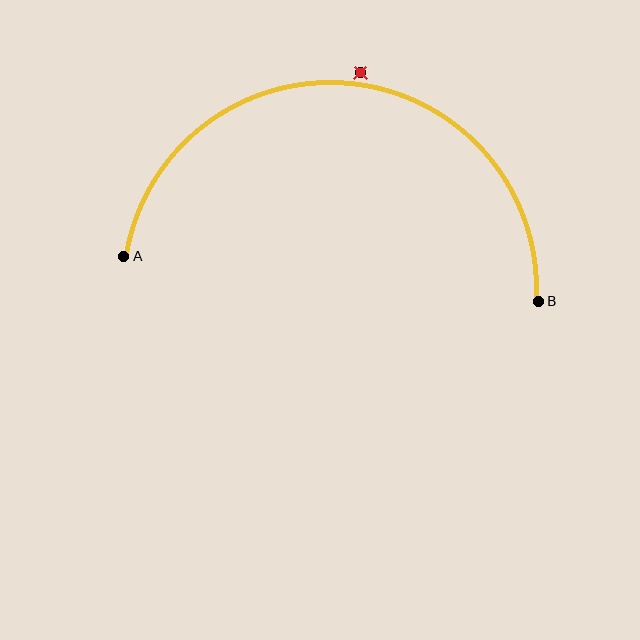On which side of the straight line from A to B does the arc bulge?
The arc bulges above the straight line connecting A and B.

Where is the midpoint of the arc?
The arc midpoint is the point on the curve farthest from the straight line joining A and B. It sits above that line.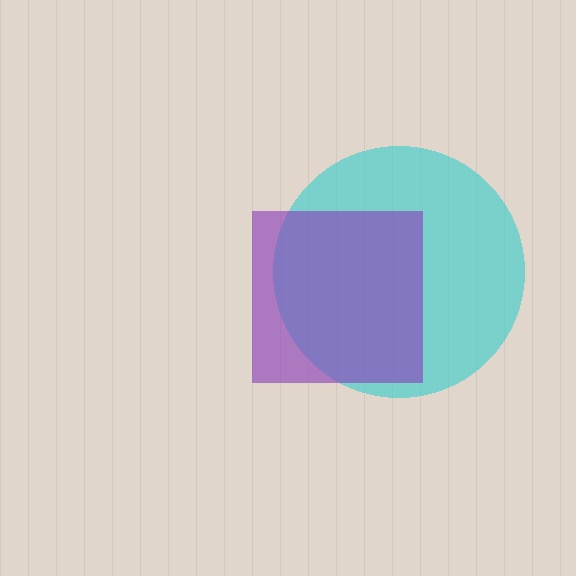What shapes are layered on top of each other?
The layered shapes are: a cyan circle, a purple square.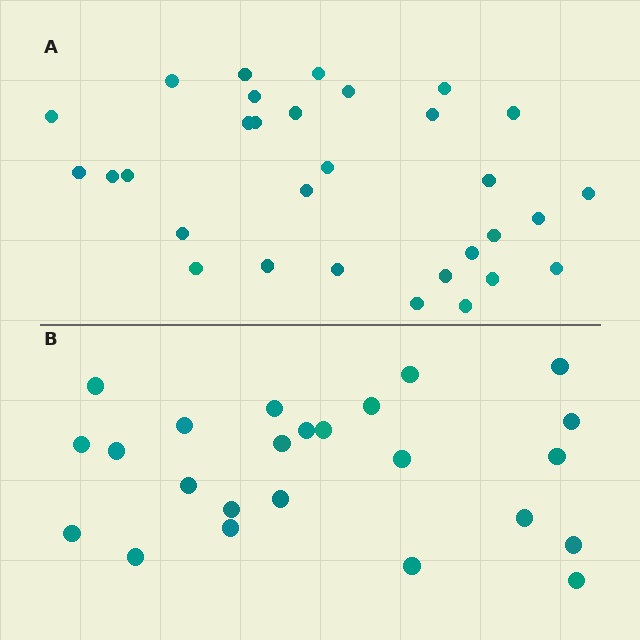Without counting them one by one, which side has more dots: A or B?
Region A (the top region) has more dots.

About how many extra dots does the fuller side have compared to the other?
Region A has roughly 8 or so more dots than region B.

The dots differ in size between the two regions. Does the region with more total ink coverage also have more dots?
No. Region B has more total ink coverage because its dots are larger, but region A actually contains more individual dots. Total area can be misleading — the number of items is what matters here.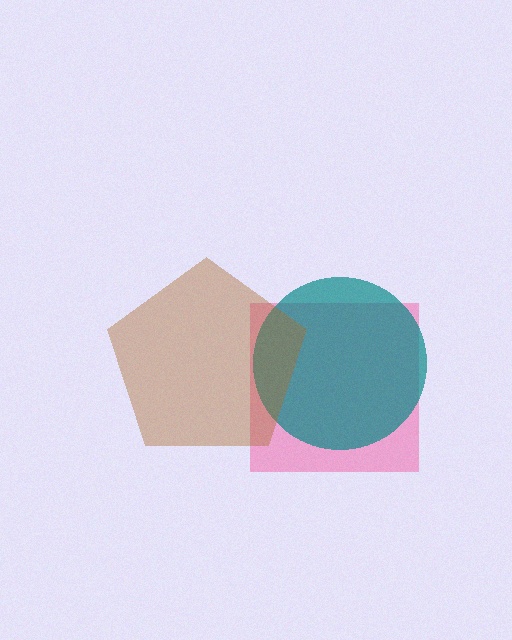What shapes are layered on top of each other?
The layered shapes are: a pink square, a teal circle, a brown pentagon.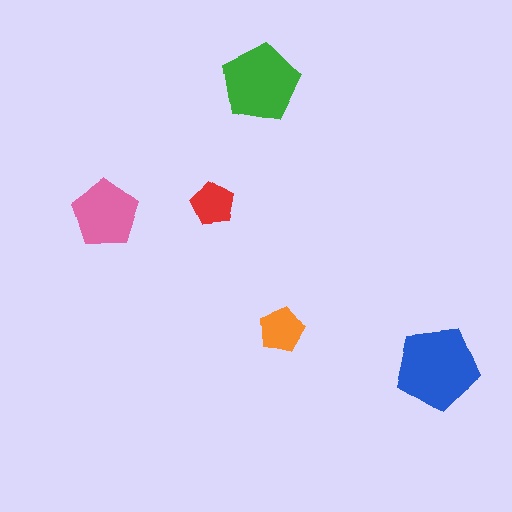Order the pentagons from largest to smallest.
the blue one, the green one, the pink one, the orange one, the red one.